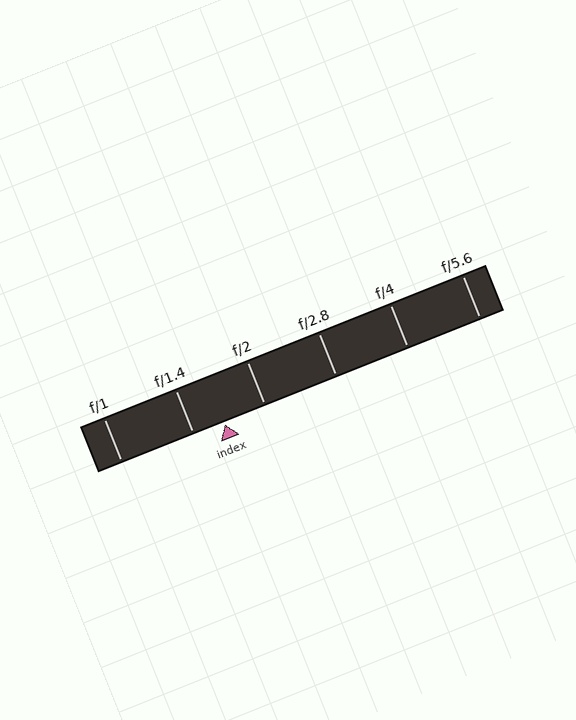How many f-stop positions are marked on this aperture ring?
There are 6 f-stop positions marked.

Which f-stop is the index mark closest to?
The index mark is closest to f/1.4.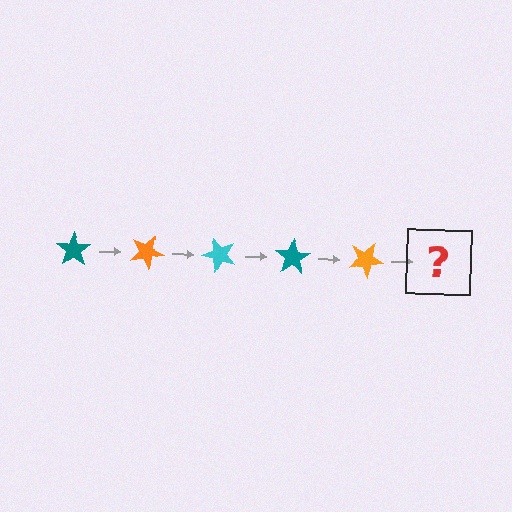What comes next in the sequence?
The next element should be a cyan star, rotated 125 degrees from the start.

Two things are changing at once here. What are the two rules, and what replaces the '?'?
The two rules are that it rotates 25 degrees each step and the color cycles through teal, orange, and cyan. The '?' should be a cyan star, rotated 125 degrees from the start.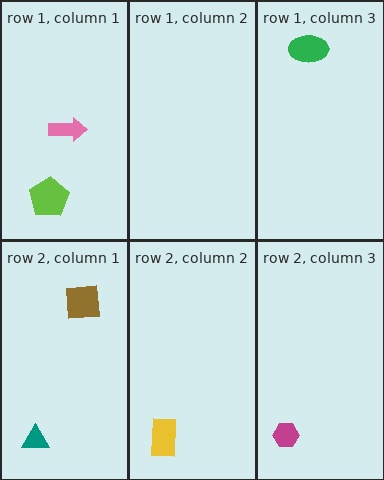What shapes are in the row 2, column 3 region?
The magenta hexagon.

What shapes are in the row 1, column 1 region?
The pink arrow, the lime pentagon.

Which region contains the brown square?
The row 2, column 1 region.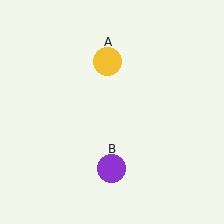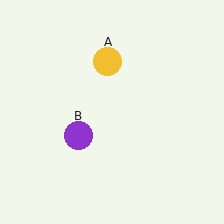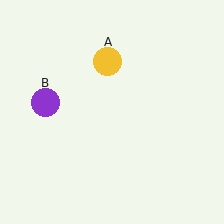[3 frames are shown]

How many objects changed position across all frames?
1 object changed position: purple circle (object B).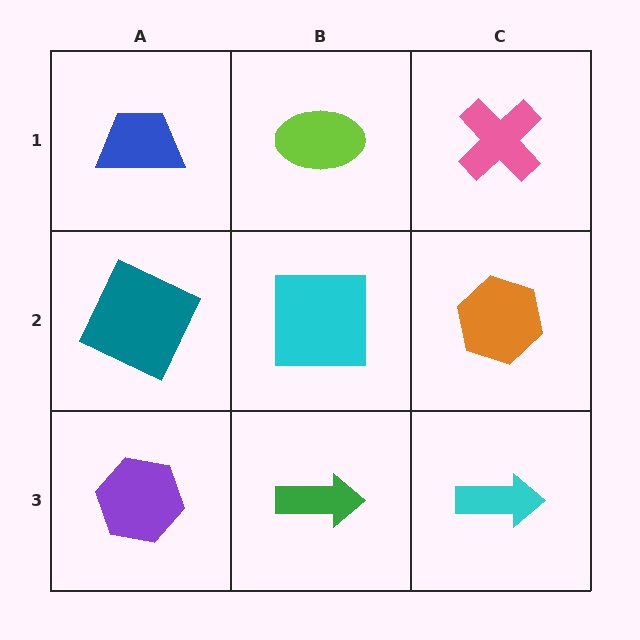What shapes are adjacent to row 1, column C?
An orange hexagon (row 2, column C), a lime ellipse (row 1, column B).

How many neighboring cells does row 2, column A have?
3.